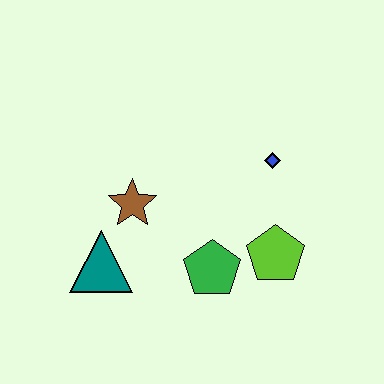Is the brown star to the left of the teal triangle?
No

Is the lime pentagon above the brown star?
No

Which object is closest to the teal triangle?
The brown star is closest to the teal triangle.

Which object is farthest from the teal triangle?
The blue diamond is farthest from the teal triangle.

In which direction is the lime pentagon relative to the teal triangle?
The lime pentagon is to the right of the teal triangle.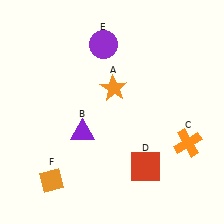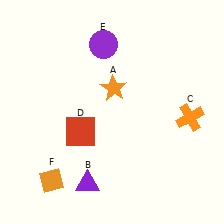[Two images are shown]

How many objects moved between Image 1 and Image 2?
3 objects moved between the two images.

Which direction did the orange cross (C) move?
The orange cross (C) moved up.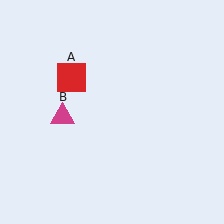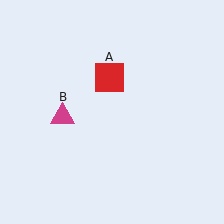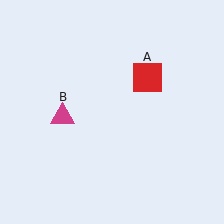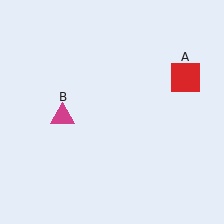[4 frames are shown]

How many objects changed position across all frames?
1 object changed position: red square (object A).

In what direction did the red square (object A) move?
The red square (object A) moved right.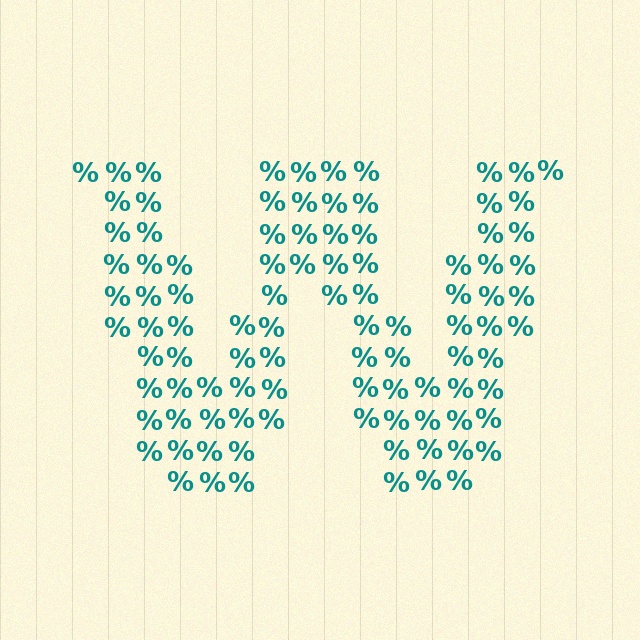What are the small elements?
The small elements are percent signs.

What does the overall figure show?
The overall figure shows the letter W.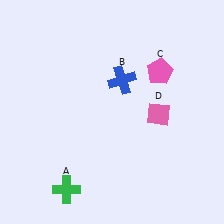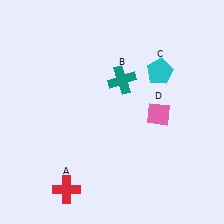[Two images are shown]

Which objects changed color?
A changed from green to red. B changed from blue to teal. C changed from pink to cyan.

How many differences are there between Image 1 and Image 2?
There are 3 differences between the two images.